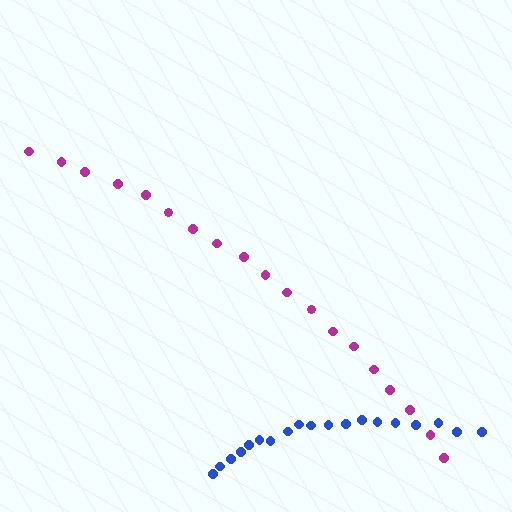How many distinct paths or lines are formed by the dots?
There are 2 distinct paths.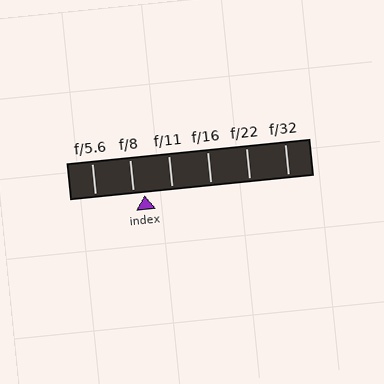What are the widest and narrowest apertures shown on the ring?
The widest aperture shown is f/5.6 and the narrowest is f/32.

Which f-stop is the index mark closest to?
The index mark is closest to f/8.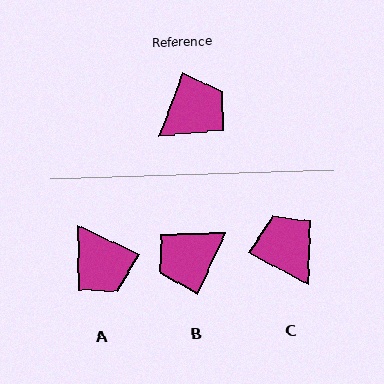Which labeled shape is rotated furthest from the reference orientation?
B, about 176 degrees away.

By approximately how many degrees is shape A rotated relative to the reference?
Approximately 95 degrees clockwise.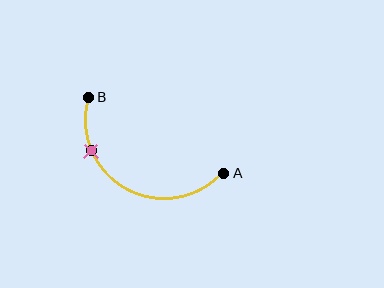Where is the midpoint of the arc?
The arc midpoint is the point on the curve farthest from the straight line joining A and B. It sits below that line.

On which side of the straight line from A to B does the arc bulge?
The arc bulges below the straight line connecting A and B.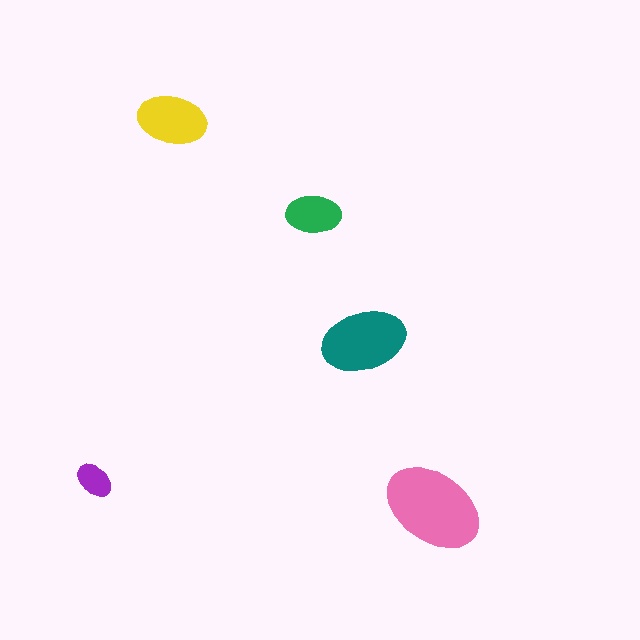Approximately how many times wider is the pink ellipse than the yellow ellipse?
About 1.5 times wider.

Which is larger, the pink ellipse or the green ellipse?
The pink one.